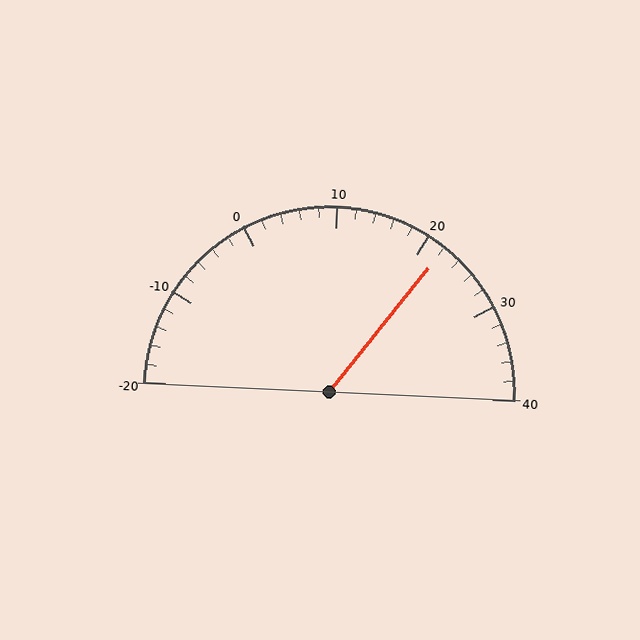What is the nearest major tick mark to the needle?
The nearest major tick mark is 20.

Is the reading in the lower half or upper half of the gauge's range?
The reading is in the upper half of the range (-20 to 40).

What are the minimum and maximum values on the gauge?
The gauge ranges from -20 to 40.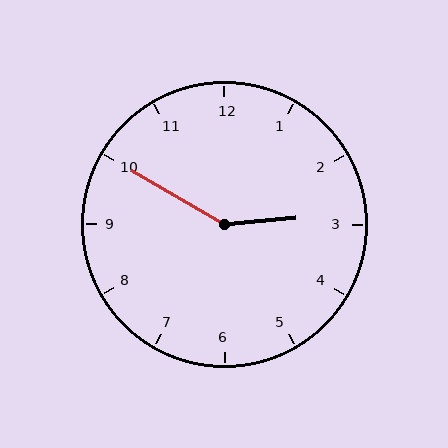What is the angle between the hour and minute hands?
Approximately 145 degrees.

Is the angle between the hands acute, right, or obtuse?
It is obtuse.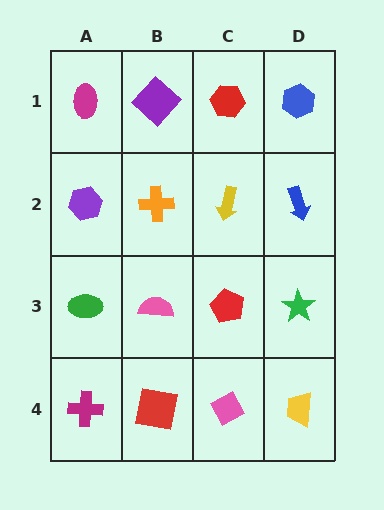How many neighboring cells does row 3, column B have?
4.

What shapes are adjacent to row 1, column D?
A blue arrow (row 2, column D), a red hexagon (row 1, column C).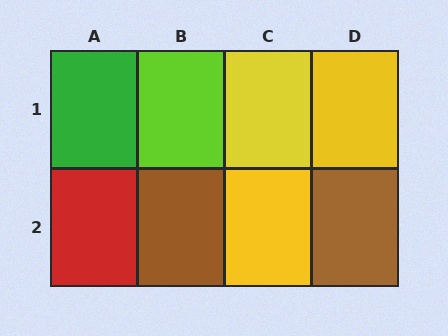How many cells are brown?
2 cells are brown.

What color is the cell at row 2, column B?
Brown.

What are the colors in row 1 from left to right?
Green, lime, yellow, yellow.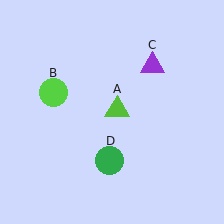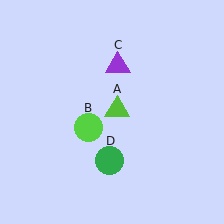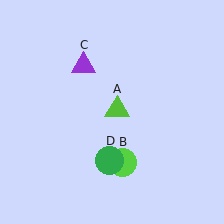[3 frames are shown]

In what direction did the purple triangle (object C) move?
The purple triangle (object C) moved left.